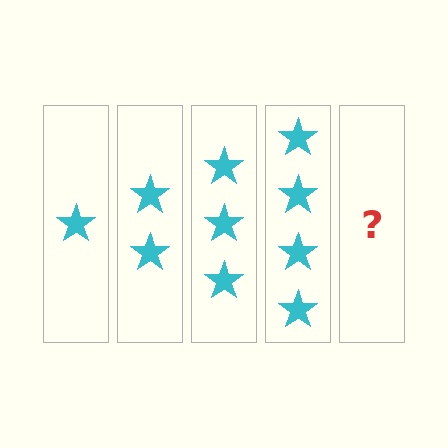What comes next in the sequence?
The next element should be 5 stars.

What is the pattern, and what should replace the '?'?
The pattern is that each step adds one more star. The '?' should be 5 stars.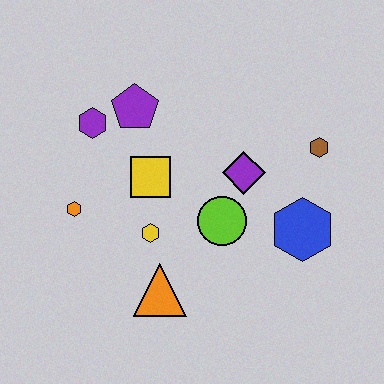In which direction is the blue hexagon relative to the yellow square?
The blue hexagon is to the right of the yellow square.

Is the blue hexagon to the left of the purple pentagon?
No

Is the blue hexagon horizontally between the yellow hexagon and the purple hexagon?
No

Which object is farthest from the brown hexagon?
The orange hexagon is farthest from the brown hexagon.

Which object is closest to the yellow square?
The yellow hexagon is closest to the yellow square.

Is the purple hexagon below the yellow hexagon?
No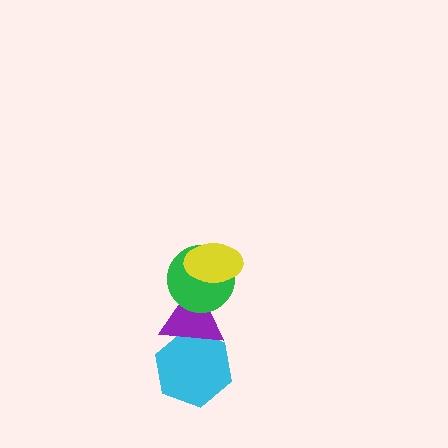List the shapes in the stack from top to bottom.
From top to bottom: the yellow ellipse, the green circle, the purple triangle, the cyan hexagon.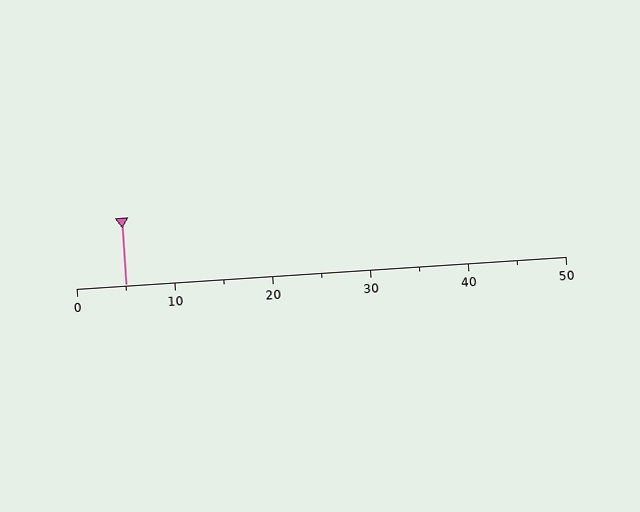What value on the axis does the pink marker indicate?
The marker indicates approximately 5.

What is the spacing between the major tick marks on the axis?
The major ticks are spaced 10 apart.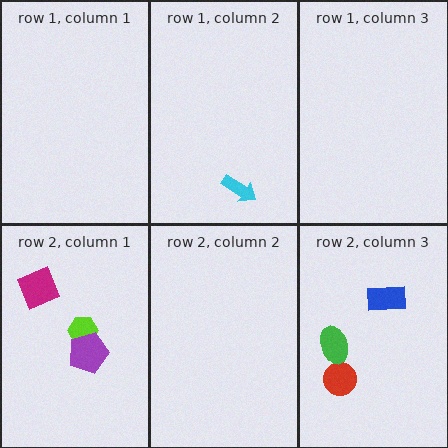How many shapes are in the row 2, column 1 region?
3.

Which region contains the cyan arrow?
The row 1, column 2 region.